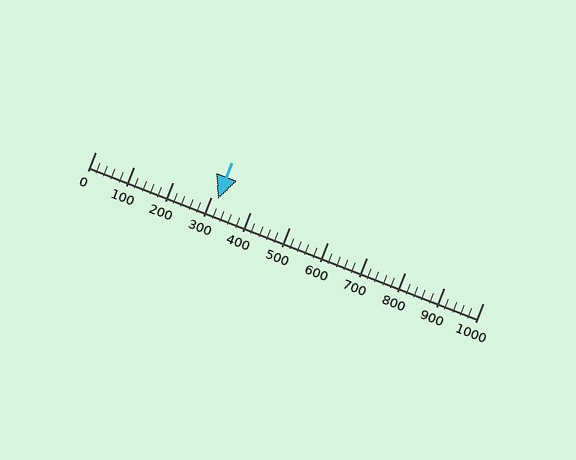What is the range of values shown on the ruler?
The ruler shows values from 0 to 1000.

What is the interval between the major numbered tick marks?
The major tick marks are spaced 100 units apart.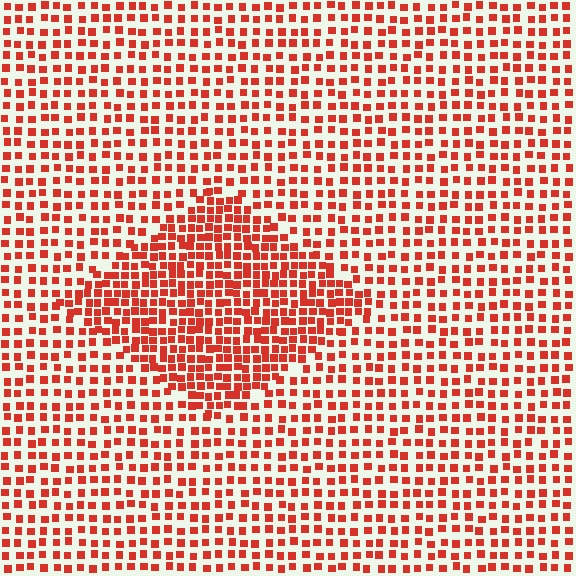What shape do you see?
I see a diamond.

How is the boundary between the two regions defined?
The boundary is defined by a change in element density (approximately 1.8x ratio). All elements are the same color, size, and shape.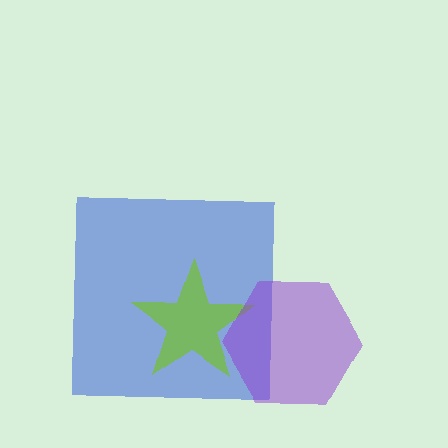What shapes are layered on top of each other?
The layered shapes are: a blue square, a lime star, a purple hexagon.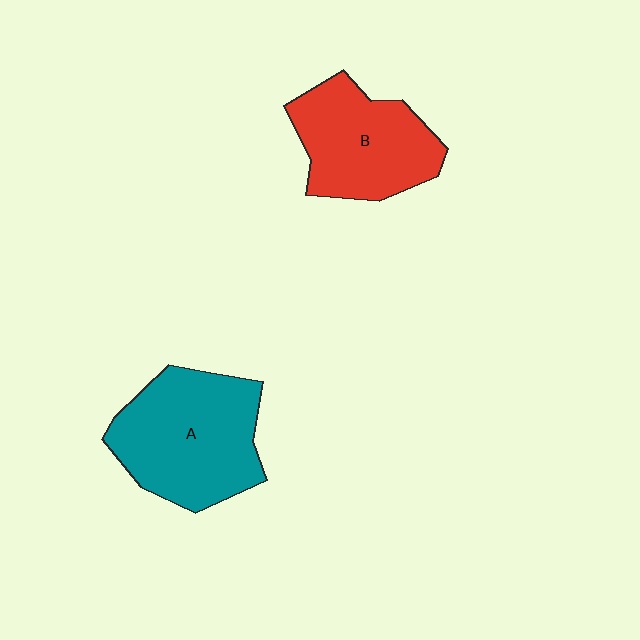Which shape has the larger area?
Shape A (teal).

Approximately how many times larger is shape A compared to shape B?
Approximately 1.2 times.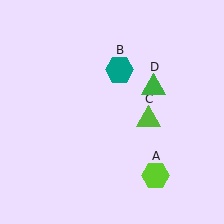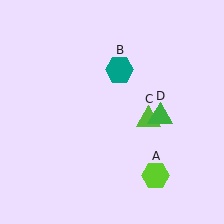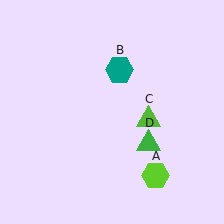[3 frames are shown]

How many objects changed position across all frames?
1 object changed position: green triangle (object D).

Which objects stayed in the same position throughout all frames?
Lime hexagon (object A) and teal hexagon (object B) and lime triangle (object C) remained stationary.